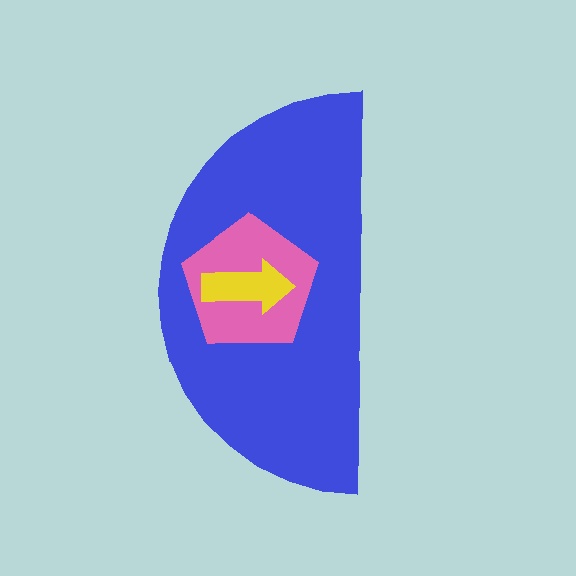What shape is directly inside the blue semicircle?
The pink pentagon.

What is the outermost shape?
The blue semicircle.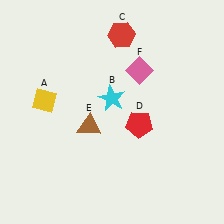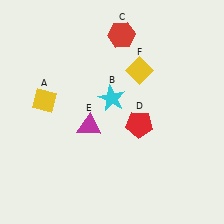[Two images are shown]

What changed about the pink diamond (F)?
In Image 1, F is pink. In Image 2, it changed to yellow.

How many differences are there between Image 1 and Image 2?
There are 2 differences between the two images.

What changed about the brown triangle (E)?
In Image 1, E is brown. In Image 2, it changed to magenta.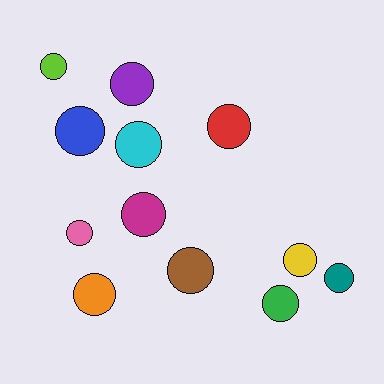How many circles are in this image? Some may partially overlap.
There are 12 circles.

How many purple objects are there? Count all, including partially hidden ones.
There is 1 purple object.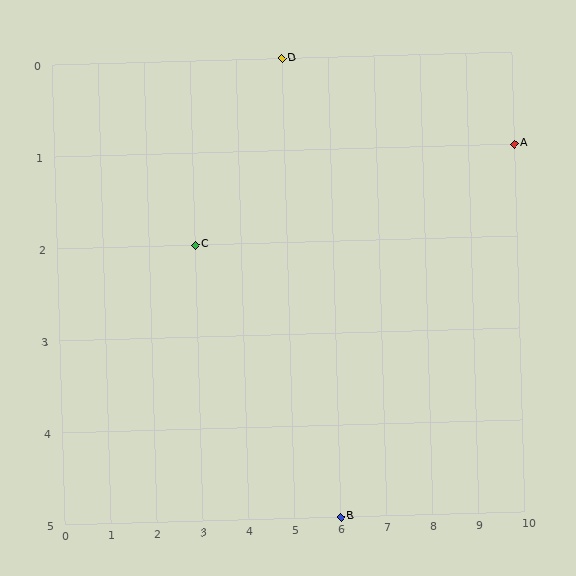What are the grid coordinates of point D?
Point D is at grid coordinates (5, 0).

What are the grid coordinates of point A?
Point A is at grid coordinates (10, 1).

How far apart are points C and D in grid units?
Points C and D are 2 columns and 2 rows apart (about 2.8 grid units diagonally).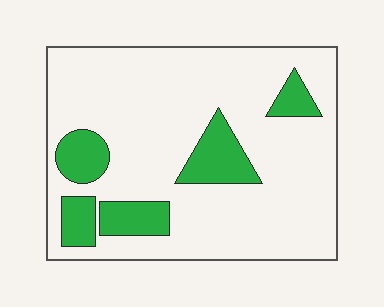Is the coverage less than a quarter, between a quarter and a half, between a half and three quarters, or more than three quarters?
Less than a quarter.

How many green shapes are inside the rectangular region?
5.